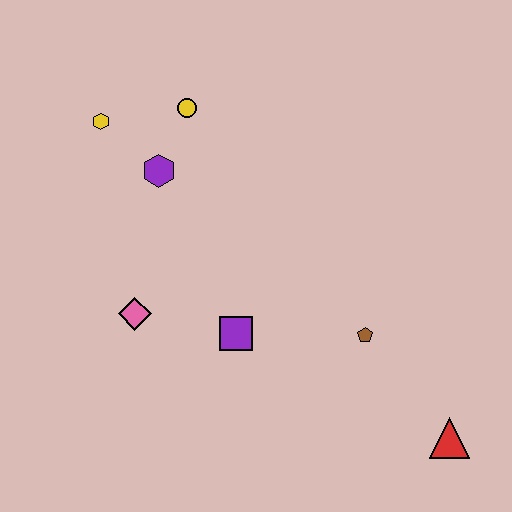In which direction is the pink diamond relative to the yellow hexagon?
The pink diamond is below the yellow hexagon.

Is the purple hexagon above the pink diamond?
Yes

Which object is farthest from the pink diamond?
The red triangle is farthest from the pink diamond.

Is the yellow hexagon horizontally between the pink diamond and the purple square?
No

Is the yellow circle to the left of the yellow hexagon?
No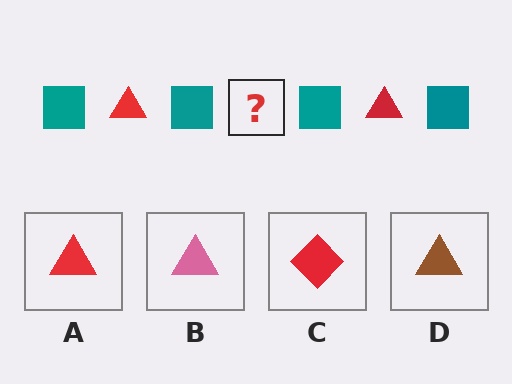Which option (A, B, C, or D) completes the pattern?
A.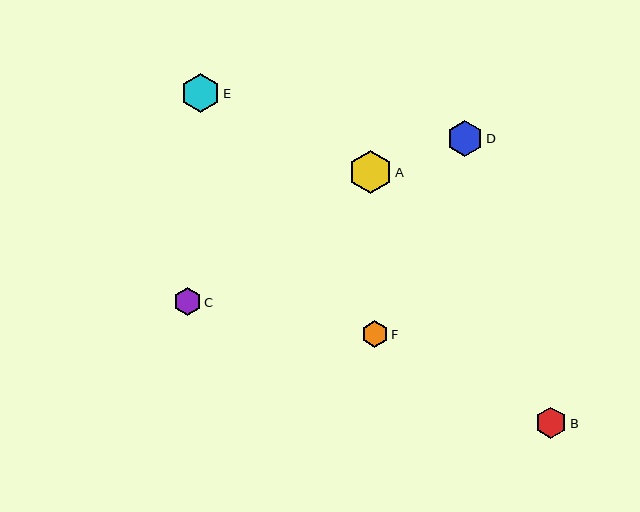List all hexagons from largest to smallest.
From largest to smallest: A, E, D, B, C, F.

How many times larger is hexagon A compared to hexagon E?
Hexagon A is approximately 1.1 times the size of hexagon E.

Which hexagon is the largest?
Hexagon A is the largest with a size of approximately 43 pixels.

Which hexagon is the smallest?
Hexagon F is the smallest with a size of approximately 26 pixels.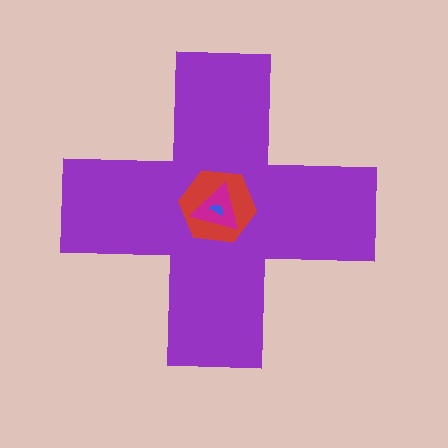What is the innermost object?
The blue semicircle.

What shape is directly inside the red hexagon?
The magenta triangle.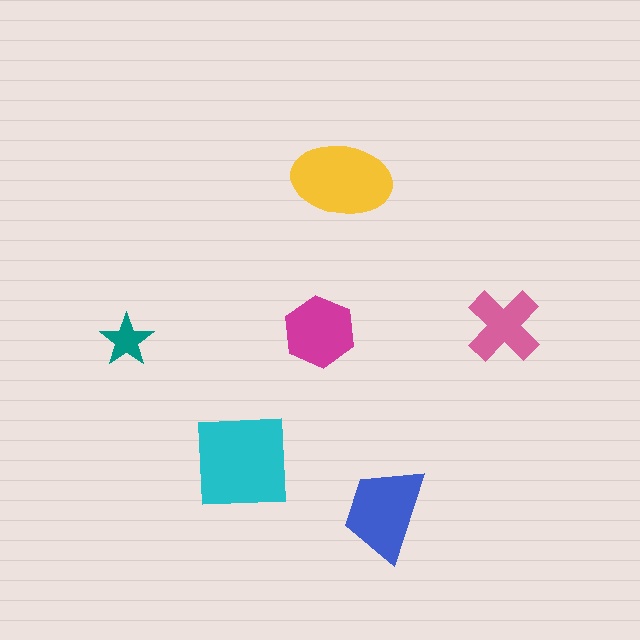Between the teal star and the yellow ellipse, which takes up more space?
The yellow ellipse.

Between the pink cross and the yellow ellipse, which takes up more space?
The yellow ellipse.